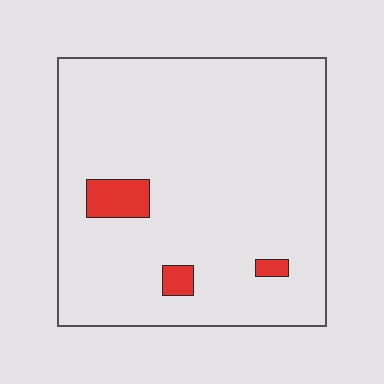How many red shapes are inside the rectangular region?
3.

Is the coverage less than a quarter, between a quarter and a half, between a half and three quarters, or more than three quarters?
Less than a quarter.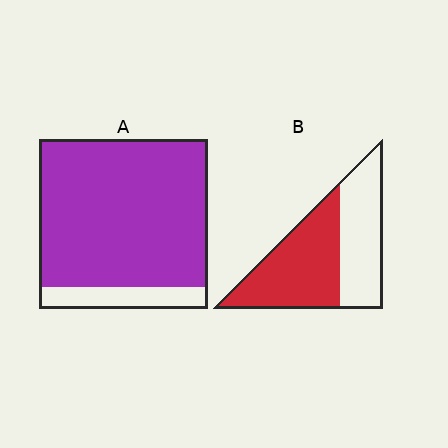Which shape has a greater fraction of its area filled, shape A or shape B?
Shape A.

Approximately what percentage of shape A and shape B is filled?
A is approximately 85% and B is approximately 55%.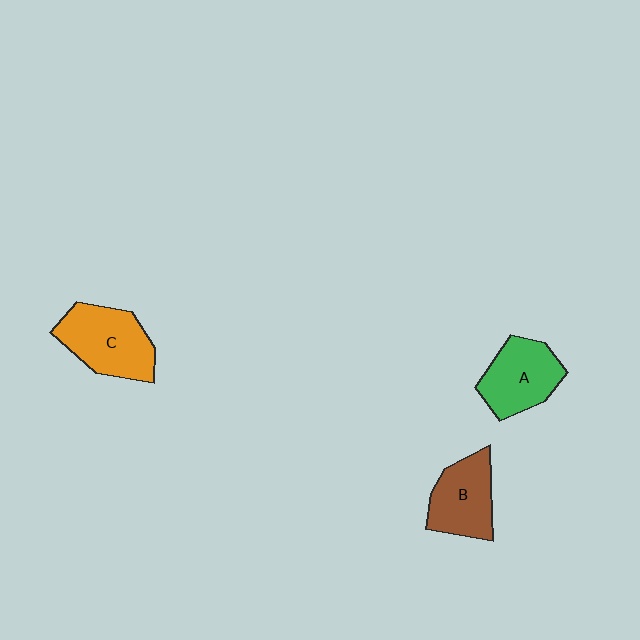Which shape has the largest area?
Shape C (orange).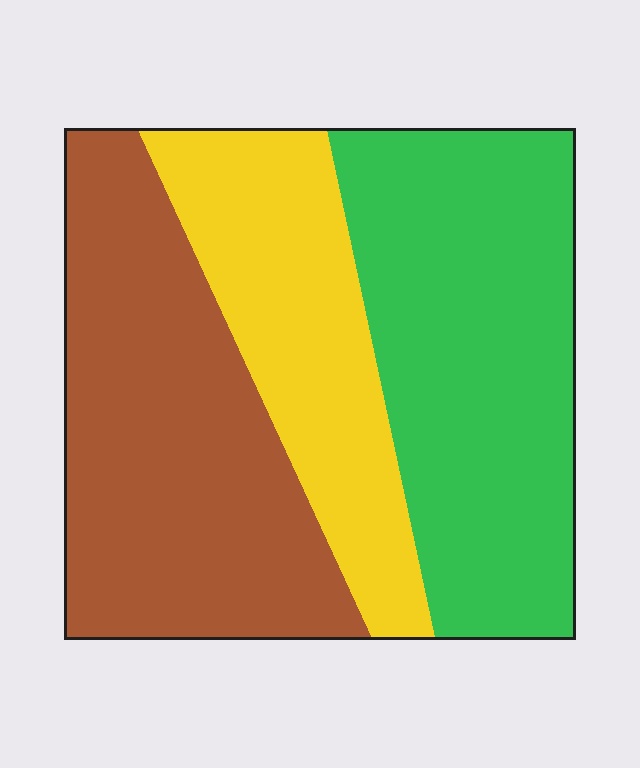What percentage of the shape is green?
Green covers 38% of the shape.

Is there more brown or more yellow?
Brown.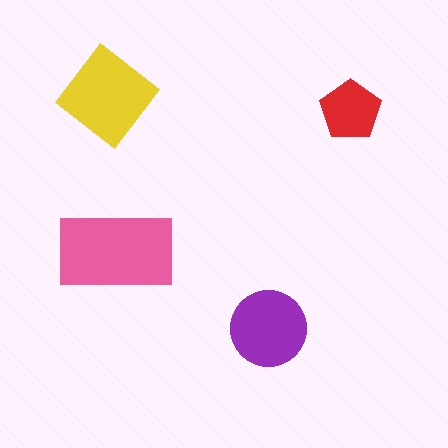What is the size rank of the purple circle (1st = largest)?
3rd.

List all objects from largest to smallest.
The pink rectangle, the yellow diamond, the purple circle, the red pentagon.